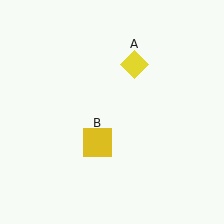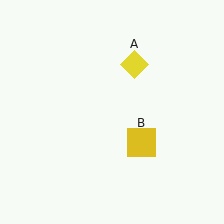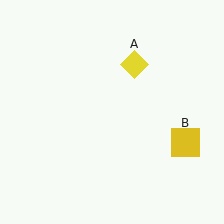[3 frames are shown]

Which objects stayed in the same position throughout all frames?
Yellow diamond (object A) remained stationary.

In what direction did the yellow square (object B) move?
The yellow square (object B) moved right.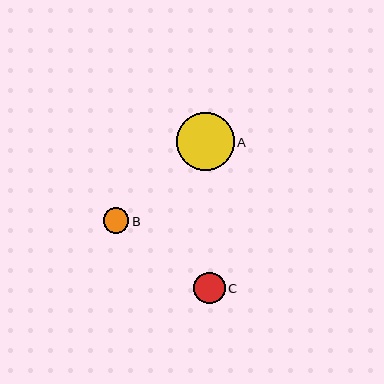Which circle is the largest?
Circle A is the largest with a size of approximately 58 pixels.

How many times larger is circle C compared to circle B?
Circle C is approximately 1.2 times the size of circle B.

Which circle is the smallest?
Circle B is the smallest with a size of approximately 26 pixels.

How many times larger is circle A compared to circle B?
Circle A is approximately 2.3 times the size of circle B.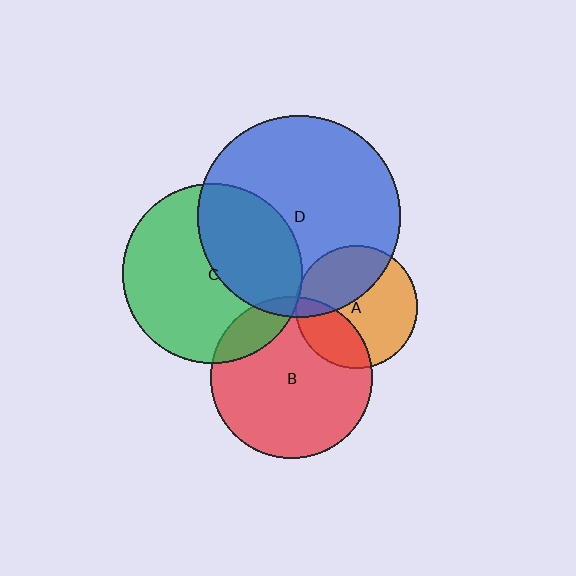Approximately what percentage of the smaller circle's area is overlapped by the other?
Approximately 5%.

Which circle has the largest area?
Circle D (blue).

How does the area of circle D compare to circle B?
Approximately 1.6 times.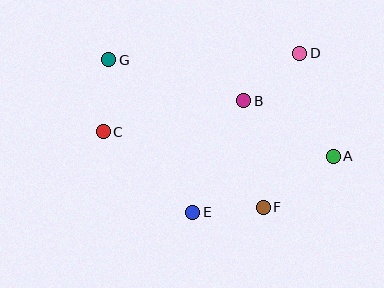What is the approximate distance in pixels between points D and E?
The distance between D and E is approximately 192 pixels.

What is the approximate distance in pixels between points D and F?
The distance between D and F is approximately 158 pixels.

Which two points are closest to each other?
Points E and F are closest to each other.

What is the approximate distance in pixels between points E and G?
The distance between E and G is approximately 174 pixels.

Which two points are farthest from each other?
Points A and G are farthest from each other.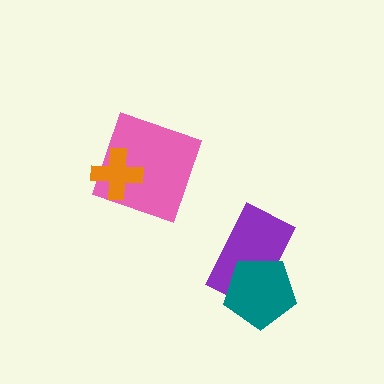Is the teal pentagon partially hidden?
No, no other shape covers it.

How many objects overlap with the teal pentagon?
1 object overlaps with the teal pentagon.